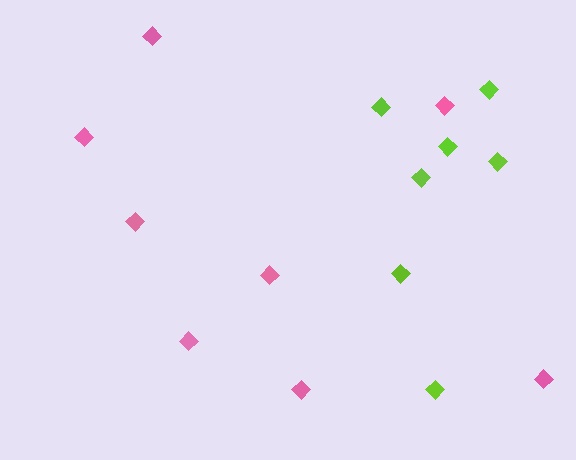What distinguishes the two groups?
There are 2 groups: one group of pink diamonds (8) and one group of lime diamonds (7).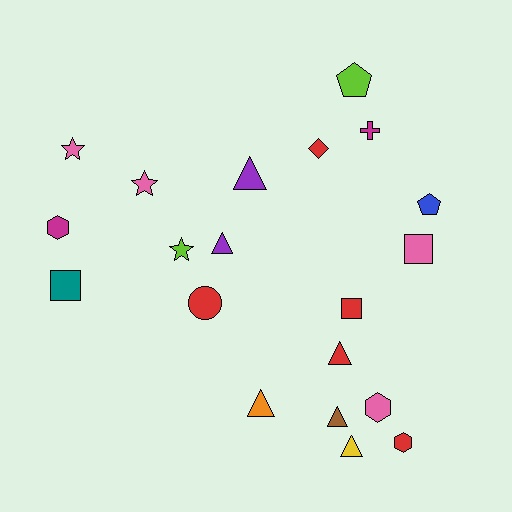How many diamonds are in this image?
There is 1 diamond.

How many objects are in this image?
There are 20 objects.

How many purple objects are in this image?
There are 2 purple objects.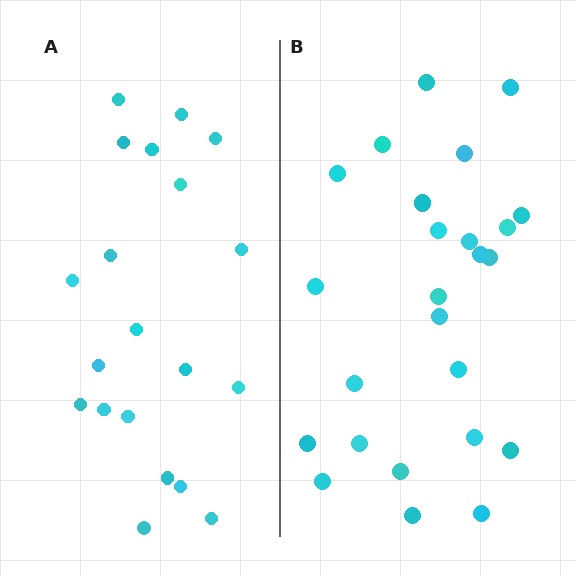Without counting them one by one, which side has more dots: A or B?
Region B (the right region) has more dots.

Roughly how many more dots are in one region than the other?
Region B has about 5 more dots than region A.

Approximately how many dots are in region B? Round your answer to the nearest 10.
About 20 dots. (The exact count is 25, which rounds to 20.)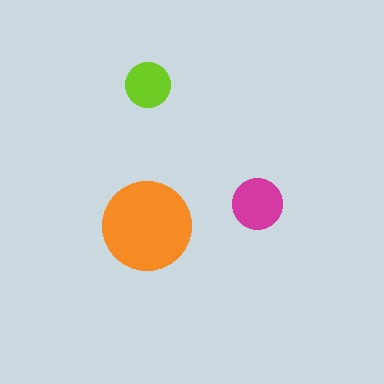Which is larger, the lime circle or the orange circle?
The orange one.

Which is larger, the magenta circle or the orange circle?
The orange one.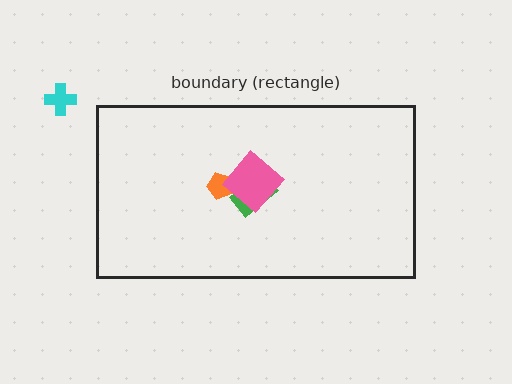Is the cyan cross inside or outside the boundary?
Outside.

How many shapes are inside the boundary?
3 inside, 1 outside.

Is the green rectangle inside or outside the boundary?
Inside.